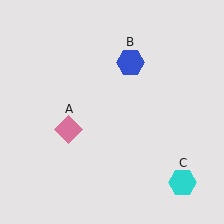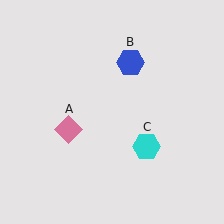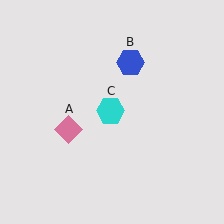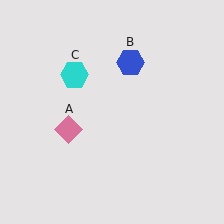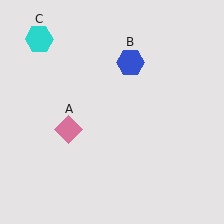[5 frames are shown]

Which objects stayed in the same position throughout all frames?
Pink diamond (object A) and blue hexagon (object B) remained stationary.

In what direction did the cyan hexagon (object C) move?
The cyan hexagon (object C) moved up and to the left.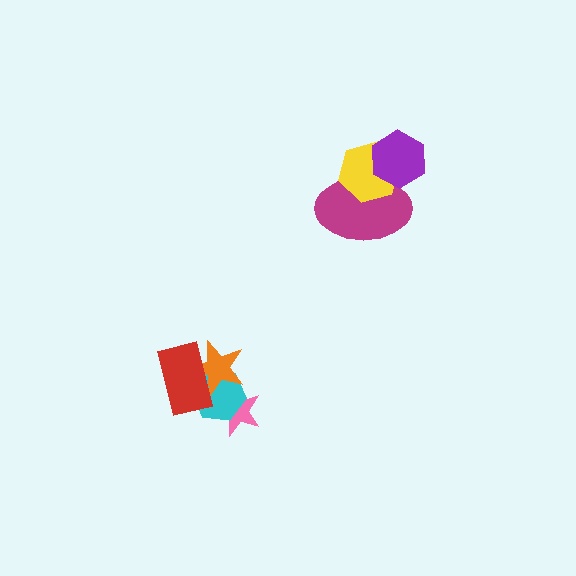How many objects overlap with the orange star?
3 objects overlap with the orange star.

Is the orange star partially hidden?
Yes, it is partially covered by another shape.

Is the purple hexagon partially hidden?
No, no other shape covers it.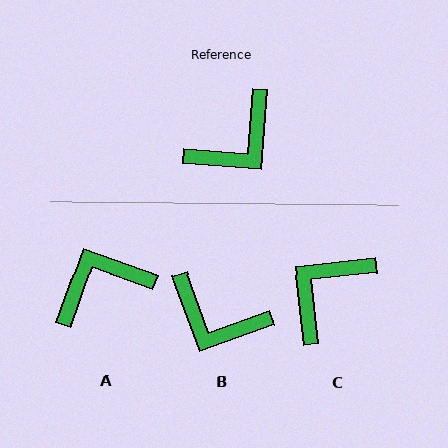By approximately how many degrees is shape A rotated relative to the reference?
Approximately 165 degrees counter-clockwise.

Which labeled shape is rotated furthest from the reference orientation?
C, about 169 degrees away.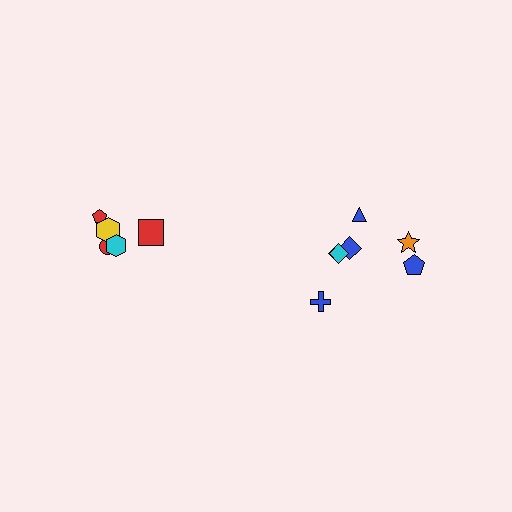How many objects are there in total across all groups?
There are 12 objects.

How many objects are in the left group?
There are 5 objects.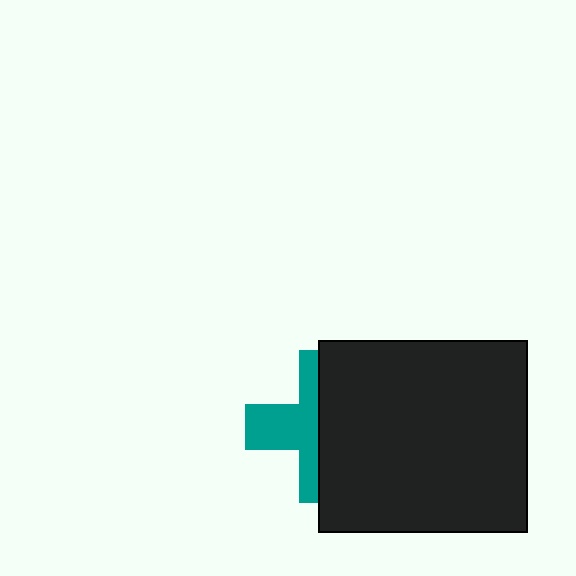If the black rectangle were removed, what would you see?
You would see the complete teal cross.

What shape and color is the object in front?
The object in front is a black rectangle.